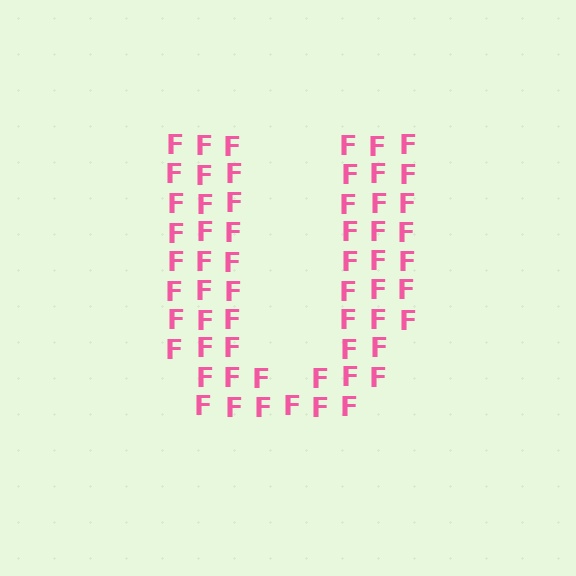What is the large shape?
The large shape is the letter U.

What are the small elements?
The small elements are letter F's.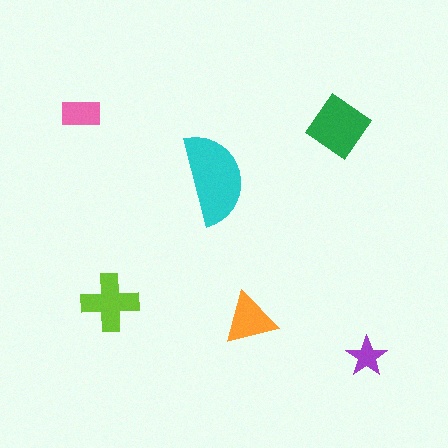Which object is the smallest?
The purple star.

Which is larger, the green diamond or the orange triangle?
The green diamond.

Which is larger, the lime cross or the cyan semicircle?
The cyan semicircle.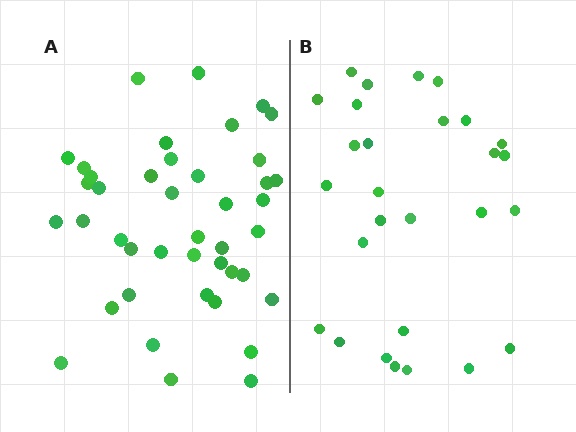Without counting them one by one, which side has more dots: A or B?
Region A (the left region) has more dots.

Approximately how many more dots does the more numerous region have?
Region A has approximately 15 more dots than region B.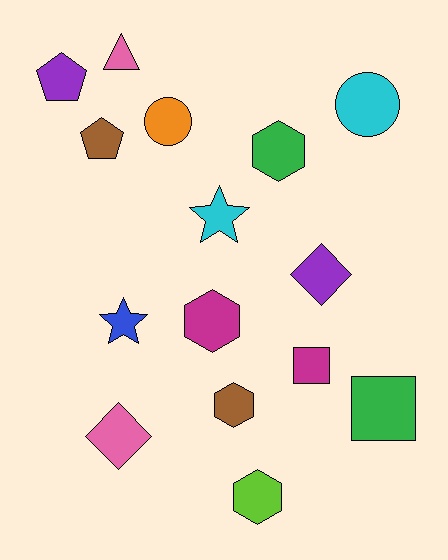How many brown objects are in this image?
There are 2 brown objects.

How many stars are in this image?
There are 2 stars.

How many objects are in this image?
There are 15 objects.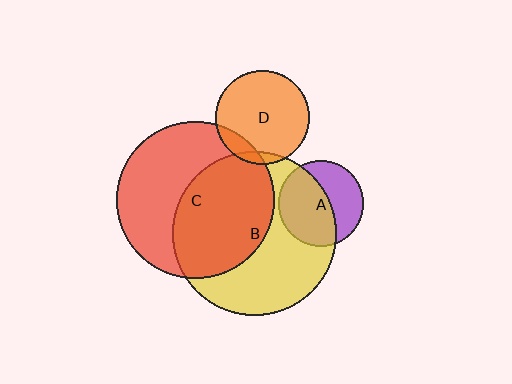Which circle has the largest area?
Circle B (yellow).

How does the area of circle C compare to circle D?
Approximately 2.8 times.